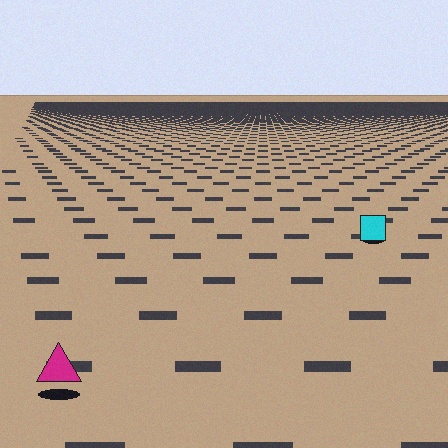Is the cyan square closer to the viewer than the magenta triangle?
No. The magenta triangle is closer — you can tell from the texture gradient: the ground texture is coarser near it.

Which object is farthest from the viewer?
The cyan square is farthest from the viewer. It appears smaller and the ground texture around it is denser.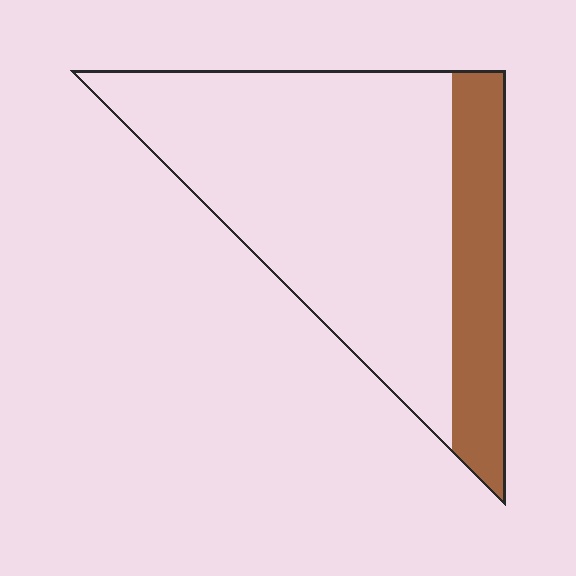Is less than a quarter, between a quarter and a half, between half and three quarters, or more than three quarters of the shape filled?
Less than a quarter.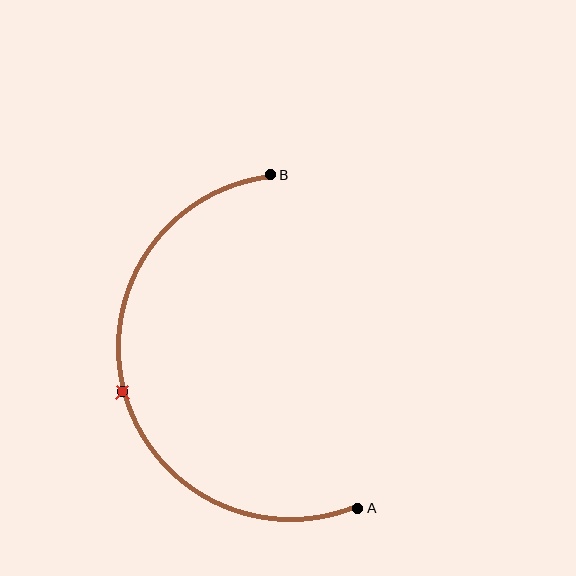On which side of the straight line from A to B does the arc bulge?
The arc bulges to the left of the straight line connecting A and B.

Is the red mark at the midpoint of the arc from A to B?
Yes. The red mark lies on the arc at equal arc-length from both A and B — it is the arc midpoint.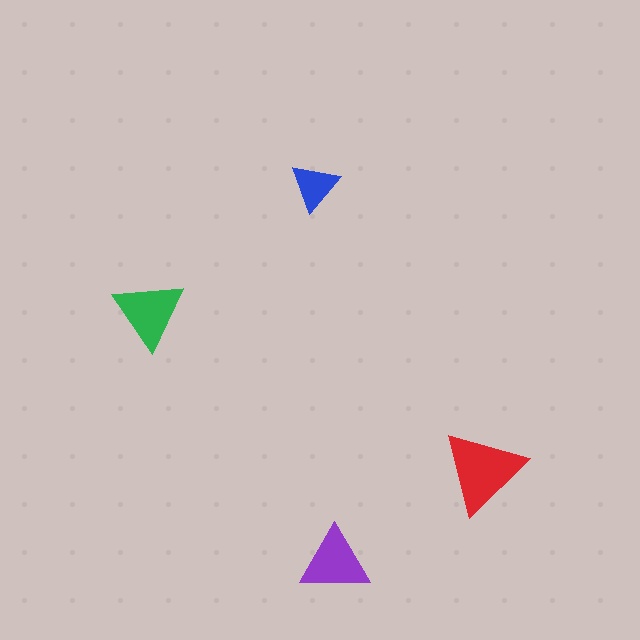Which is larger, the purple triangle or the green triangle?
The green one.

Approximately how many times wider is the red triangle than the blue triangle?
About 1.5 times wider.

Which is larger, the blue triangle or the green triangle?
The green one.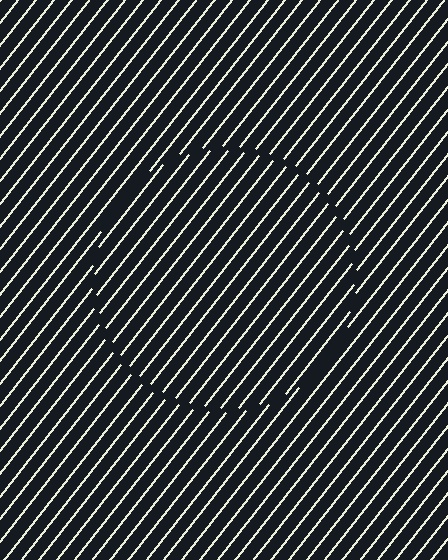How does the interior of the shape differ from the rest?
The interior of the shape contains the same grating, shifted by half a period — the contour is defined by the phase discontinuity where line-ends from the inner and outer gratings abut.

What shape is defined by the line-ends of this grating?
An illusory circle. The interior of the shape contains the same grating, shifted by half a period — the contour is defined by the phase discontinuity where line-ends from the inner and outer gratings abut.